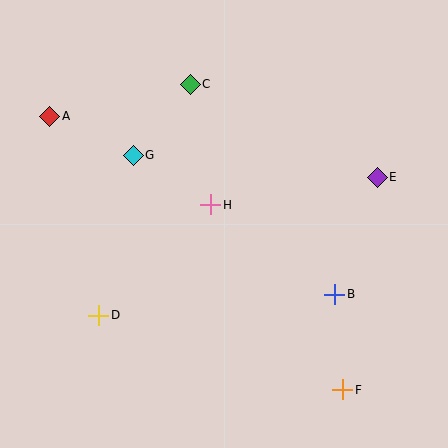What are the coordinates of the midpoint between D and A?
The midpoint between D and A is at (74, 216).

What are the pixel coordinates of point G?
Point G is at (133, 155).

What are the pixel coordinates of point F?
Point F is at (343, 390).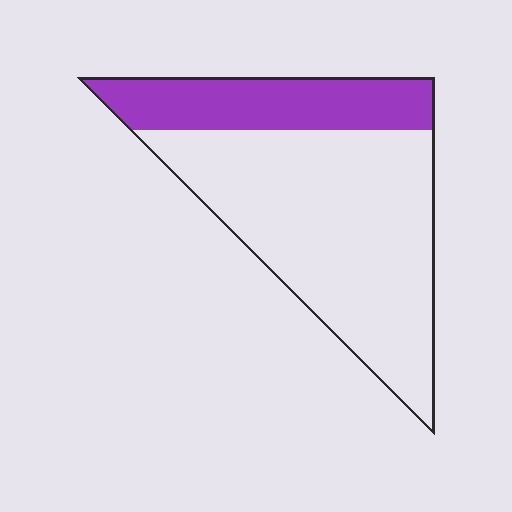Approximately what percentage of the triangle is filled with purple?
Approximately 25%.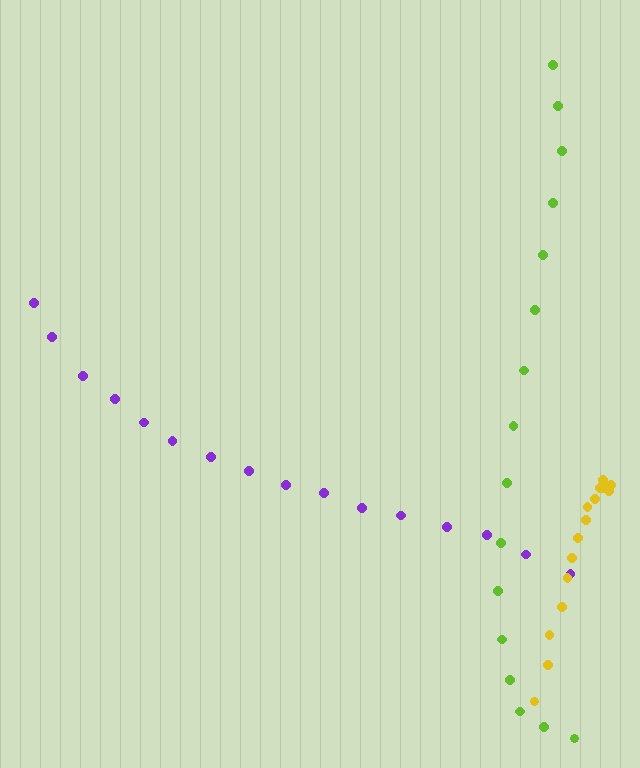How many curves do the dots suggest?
There are 3 distinct paths.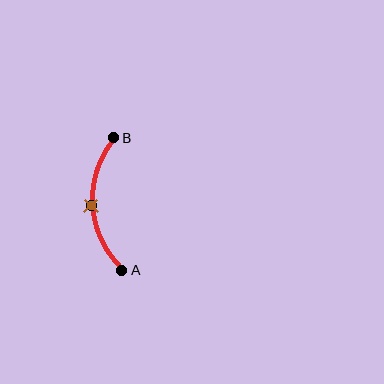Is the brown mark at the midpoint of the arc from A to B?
Yes. The brown mark lies on the arc at equal arc-length from both A and B — it is the arc midpoint.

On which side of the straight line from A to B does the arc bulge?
The arc bulges to the left of the straight line connecting A and B.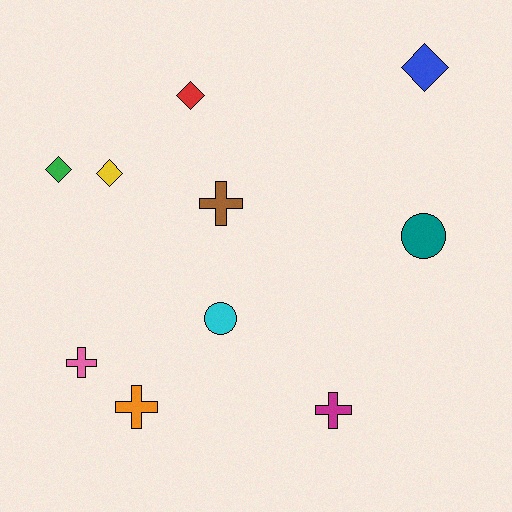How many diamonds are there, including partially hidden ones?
There are 4 diamonds.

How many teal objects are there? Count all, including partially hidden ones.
There is 1 teal object.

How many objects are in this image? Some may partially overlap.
There are 10 objects.